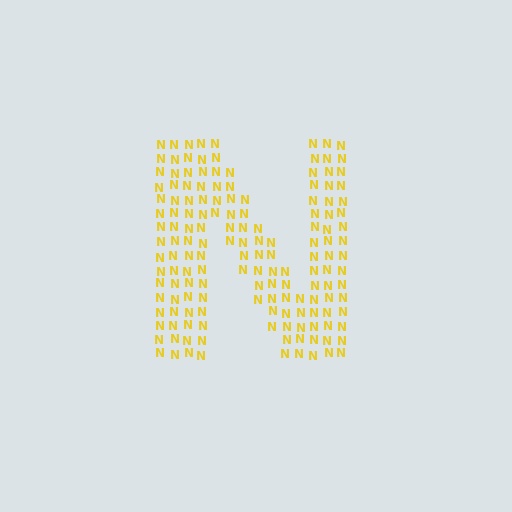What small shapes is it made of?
It is made of small letter N's.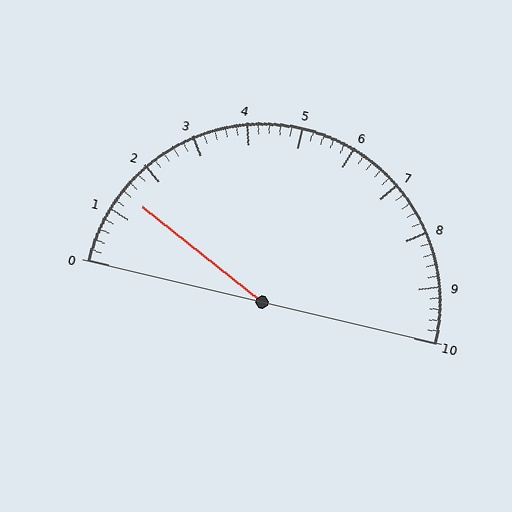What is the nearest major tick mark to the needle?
The nearest major tick mark is 1.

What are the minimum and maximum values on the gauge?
The gauge ranges from 0 to 10.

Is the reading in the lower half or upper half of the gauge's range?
The reading is in the lower half of the range (0 to 10).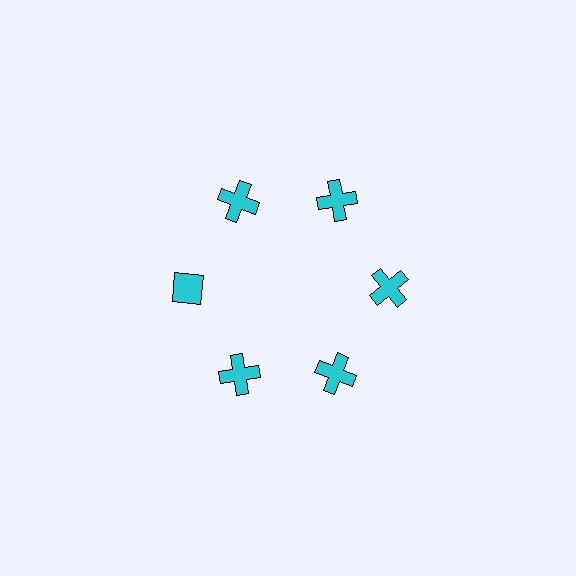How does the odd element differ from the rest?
It has a different shape: diamond instead of cross.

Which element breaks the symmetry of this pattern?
The cyan diamond at roughly the 9 o'clock position breaks the symmetry. All other shapes are cyan crosses.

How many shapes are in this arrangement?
There are 6 shapes arranged in a ring pattern.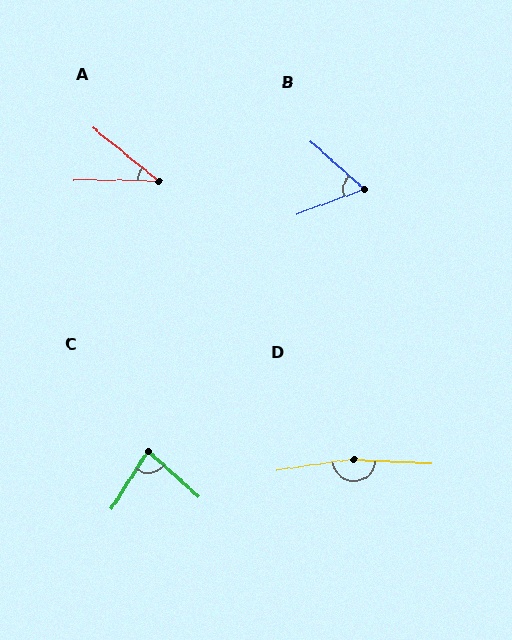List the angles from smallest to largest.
A (38°), B (62°), C (80°), D (169°).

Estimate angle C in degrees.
Approximately 80 degrees.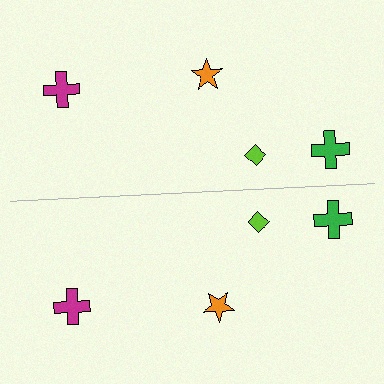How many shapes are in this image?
There are 8 shapes in this image.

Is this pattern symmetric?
Yes, this pattern has bilateral (reflection) symmetry.